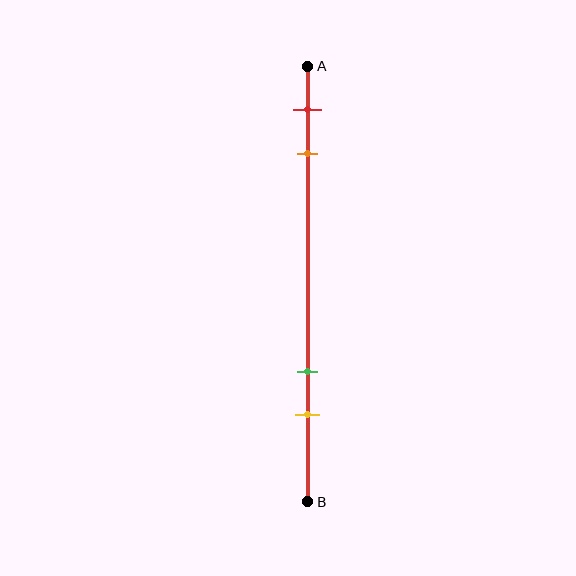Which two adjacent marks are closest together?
The red and orange marks are the closest adjacent pair.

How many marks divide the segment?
There are 4 marks dividing the segment.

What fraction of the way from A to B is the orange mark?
The orange mark is approximately 20% (0.2) of the way from A to B.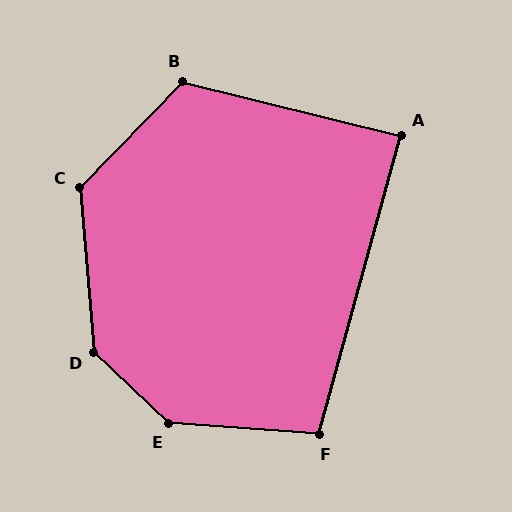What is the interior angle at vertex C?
Approximately 131 degrees (obtuse).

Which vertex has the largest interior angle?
E, at approximately 141 degrees.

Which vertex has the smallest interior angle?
A, at approximately 88 degrees.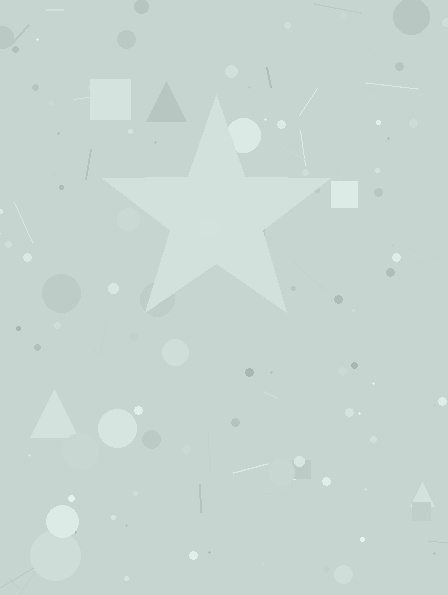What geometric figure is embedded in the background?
A star is embedded in the background.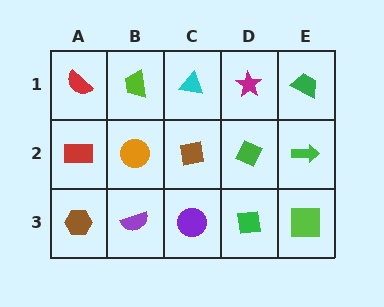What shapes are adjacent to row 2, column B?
A lime trapezoid (row 1, column B), a purple semicircle (row 3, column B), a red rectangle (row 2, column A), a brown square (row 2, column C).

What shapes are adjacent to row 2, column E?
A green trapezoid (row 1, column E), a lime square (row 3, column E), a green diamond (row 2, column D).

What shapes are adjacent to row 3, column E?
A green arrow (row 2, column E), a green square (row 3, column D).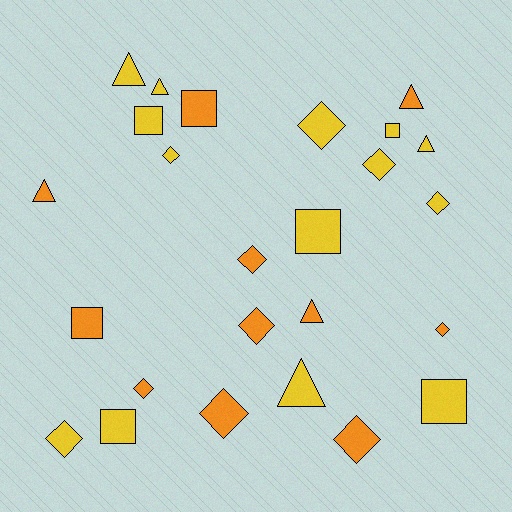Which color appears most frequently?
Yellow, with 14 objects.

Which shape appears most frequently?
Diamond, with 11 objects.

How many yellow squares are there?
There are 5 yellow squares.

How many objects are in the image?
There are 25 objects.